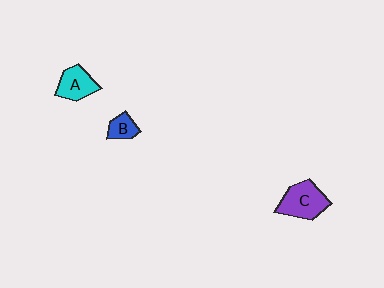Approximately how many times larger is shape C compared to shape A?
Approximately 1.4 times.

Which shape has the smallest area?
Shape B (blue).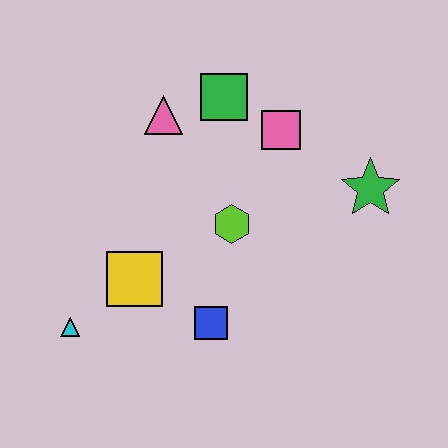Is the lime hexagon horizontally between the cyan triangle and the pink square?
Yes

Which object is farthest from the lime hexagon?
The cyan triangle is farthest from the lime hexagon.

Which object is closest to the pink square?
The green square is closest to the pink square.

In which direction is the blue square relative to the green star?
The blue square is to the left of the green star.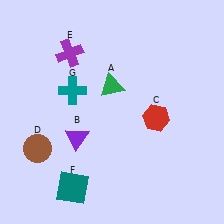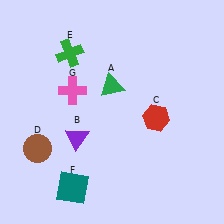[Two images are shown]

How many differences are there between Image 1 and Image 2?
There are 2 differences between the two images.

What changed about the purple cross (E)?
In Image 1, E is purple. In Image 2, it changed to green.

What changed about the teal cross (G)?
In Image 1, G is teal. In Image 2, it changed to pink.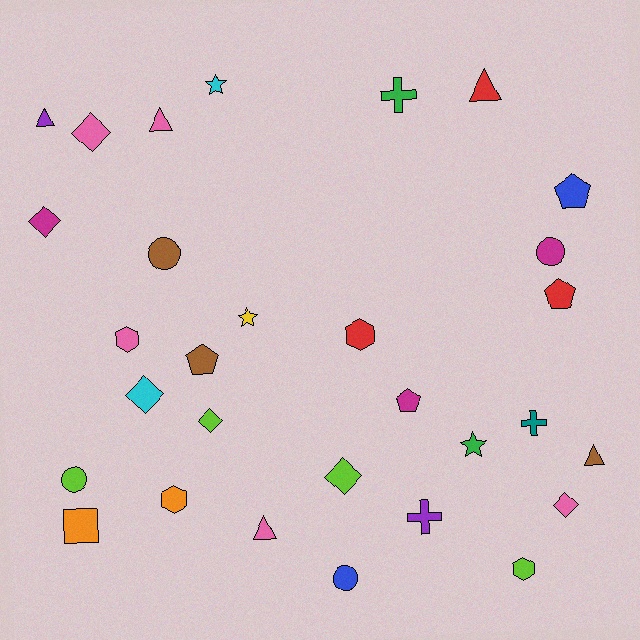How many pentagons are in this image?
There are 4 pentagons.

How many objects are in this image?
There are 30 objects.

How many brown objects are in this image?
There are 3 brown objects.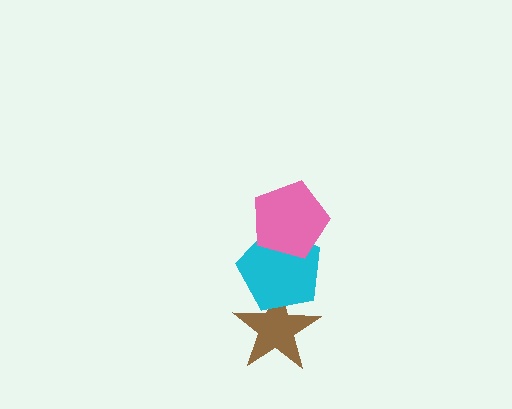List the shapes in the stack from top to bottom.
From top to bottom: the pink pentagon, the cyan pentagon, the brown star.